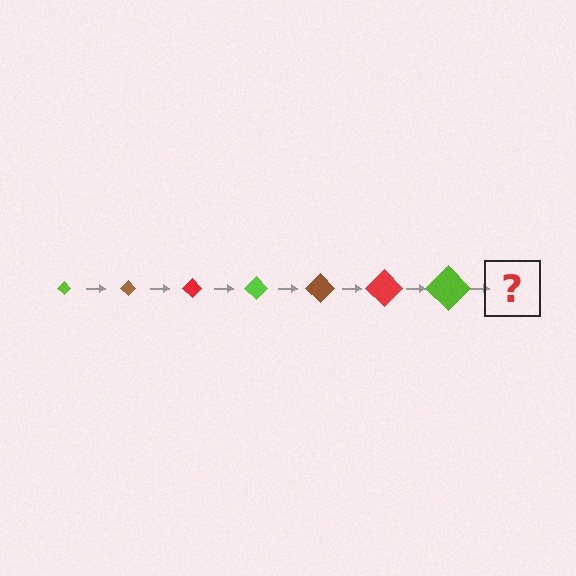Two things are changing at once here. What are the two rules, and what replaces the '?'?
The two rules are that the diamond grows larger each step and the color cycles through lime, brown, and red. The '?' should be a brown diamond, larger than the previous one.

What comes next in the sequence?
The next element should be a brown diamond, larger than the previous one.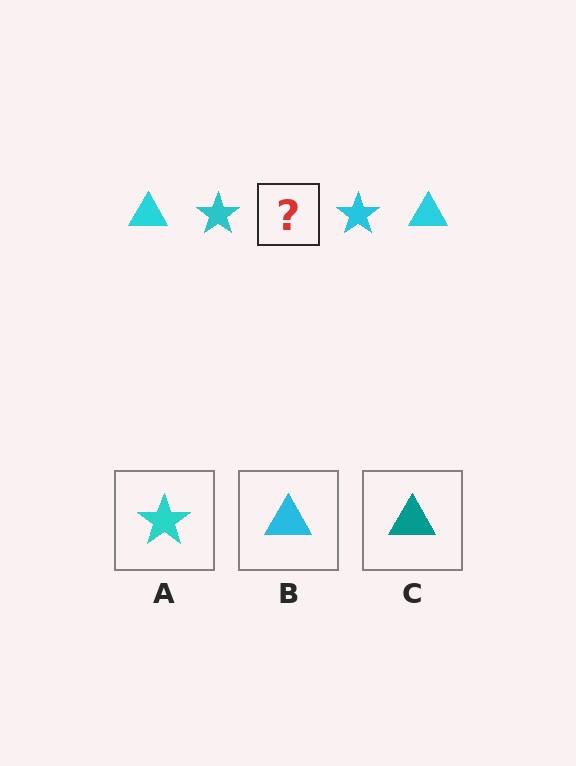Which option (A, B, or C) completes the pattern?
B.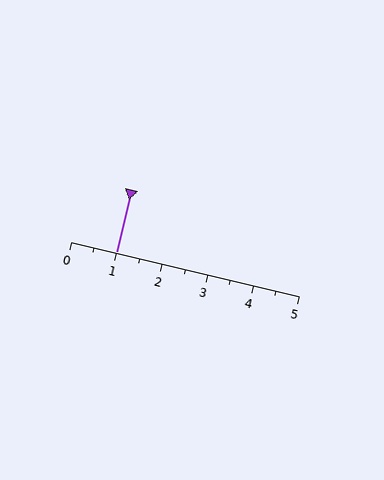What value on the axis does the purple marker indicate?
The marker indicates approximately 1.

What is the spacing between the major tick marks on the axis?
The major ticks are spaced 1 apart.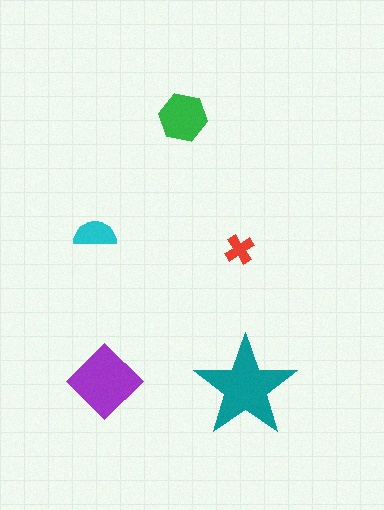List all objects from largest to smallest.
The teal star, the purple diamond, the green hexagon, the cyan semicircle, the red cross.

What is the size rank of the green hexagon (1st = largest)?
3rd.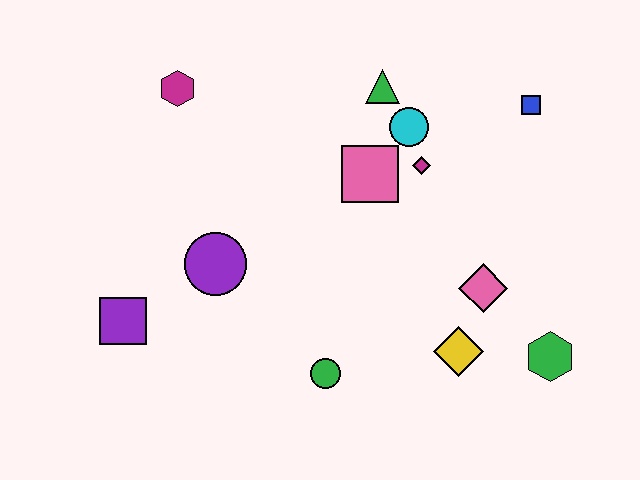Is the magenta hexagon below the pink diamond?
No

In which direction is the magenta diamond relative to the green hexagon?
The magenta diamond is above the green hexagon.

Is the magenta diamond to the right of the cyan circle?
Yes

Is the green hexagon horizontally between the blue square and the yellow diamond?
No